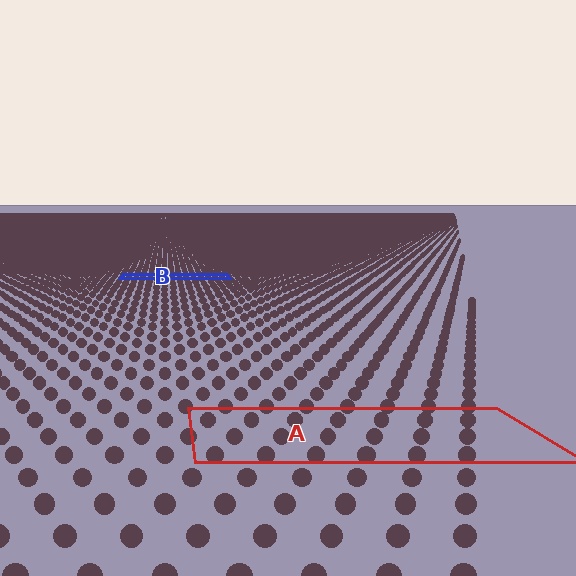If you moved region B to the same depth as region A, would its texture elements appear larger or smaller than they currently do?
They would appear larger. At a closer depth, the same texture elements are projected at a bigger on-screen size.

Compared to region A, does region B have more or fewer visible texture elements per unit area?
Region B has more texture elements per unit area — they are packed more densely because it is farther away.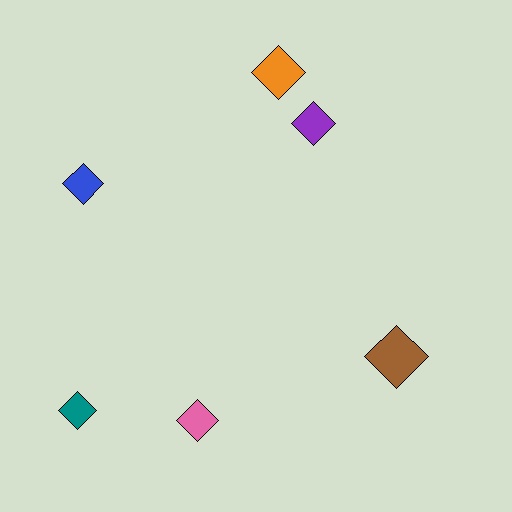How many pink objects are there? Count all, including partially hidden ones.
There is 1 pink object.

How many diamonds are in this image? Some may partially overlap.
There are 6 diamonds.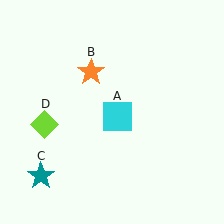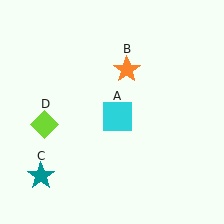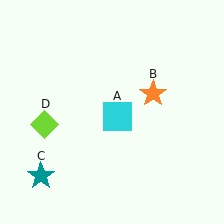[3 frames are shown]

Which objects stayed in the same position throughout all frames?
Cyan square (object A) and teal star (object C) and lime diamond (object D) remained stationary.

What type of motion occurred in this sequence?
The orange star (object B) rotated clockwise around the center of the scene.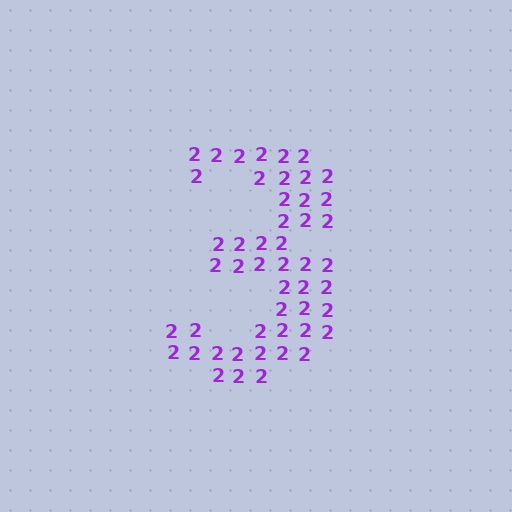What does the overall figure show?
The overall figure shows the digit 3.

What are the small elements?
The small elements are digit 2's.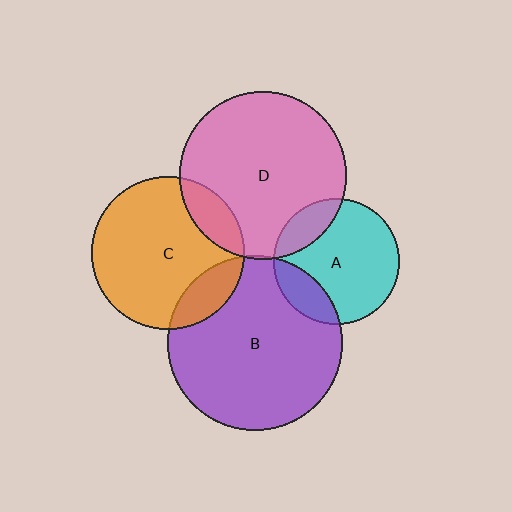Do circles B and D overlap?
Yes.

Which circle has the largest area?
Circle B (purple).